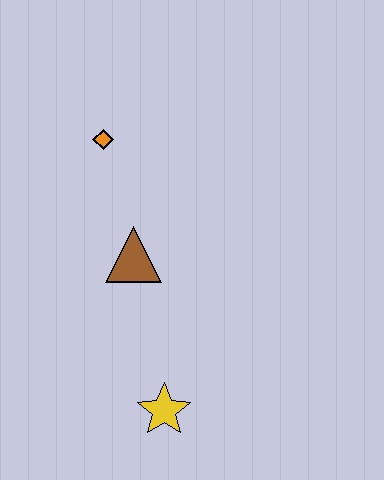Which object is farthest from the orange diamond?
The yellow star is farthest from the orange diamond.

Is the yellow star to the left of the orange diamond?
No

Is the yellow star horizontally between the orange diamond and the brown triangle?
No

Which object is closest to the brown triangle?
The orange diamond is closest to the brown triangle.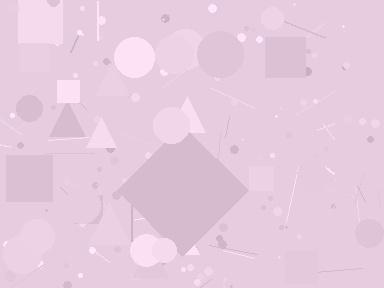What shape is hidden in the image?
A diamond is hidden in the image.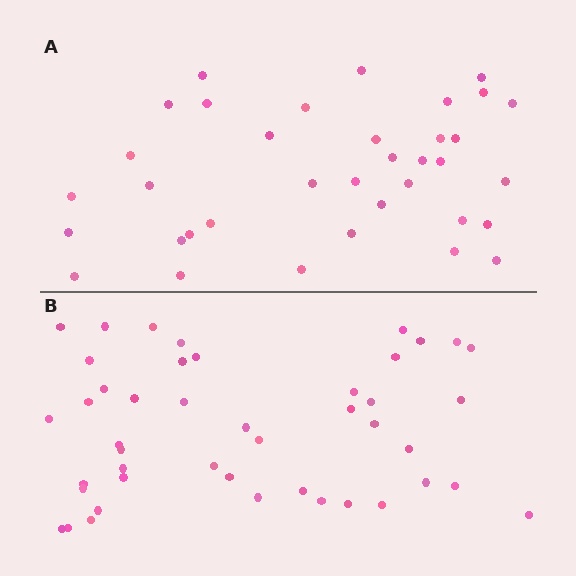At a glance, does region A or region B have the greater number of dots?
Region B (the bottom region) has more dots.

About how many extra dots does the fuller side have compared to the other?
Region B has roughly 8 or so more dots than region A.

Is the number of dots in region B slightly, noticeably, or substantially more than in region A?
Region B has noticeably more, but not dramatically so. The ratio is roughly 1.2 to 1.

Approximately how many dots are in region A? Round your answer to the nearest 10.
About 40 dots. (The exact count is 36, which rounds to 40.)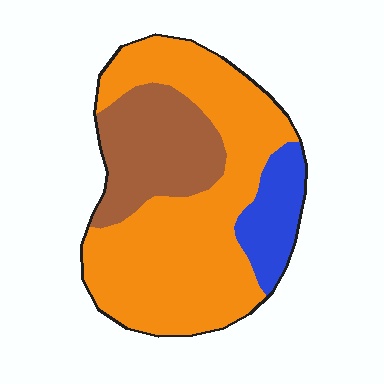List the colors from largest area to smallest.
From largest to smallest: orange, brown, blue.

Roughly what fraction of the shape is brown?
Brown covers about 25% of the shape.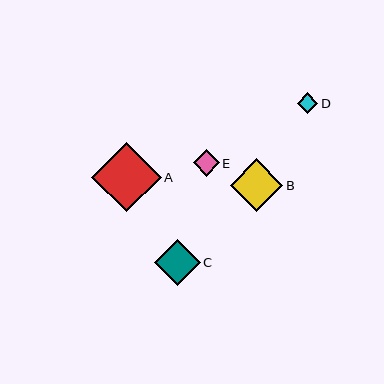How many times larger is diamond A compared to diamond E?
Diamond A is approximately 2.7 times the size of diamond E.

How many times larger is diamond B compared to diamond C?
Diamond B is approximately 1.1 times the size of diamond C.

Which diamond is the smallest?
Diamond D is the smallest with a size of approximately 20 pixels.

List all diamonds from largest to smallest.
From largest to smallest: A, B, C, E, D.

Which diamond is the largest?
Diamond A is the largest with a size of approximately 70 pixels.